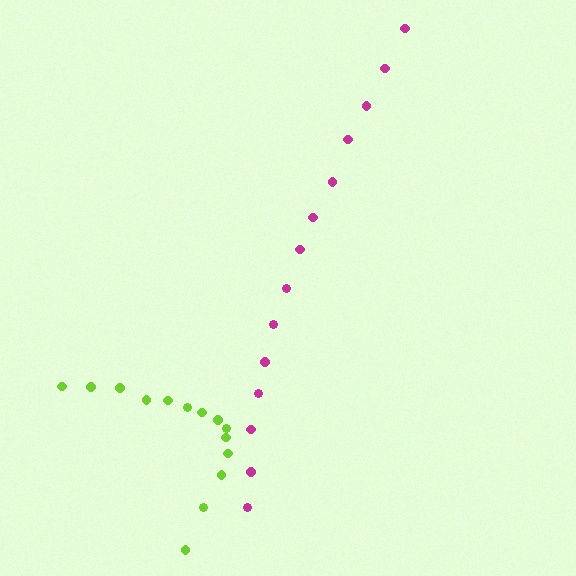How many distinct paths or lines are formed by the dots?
There are 2 distinct paths.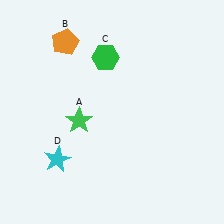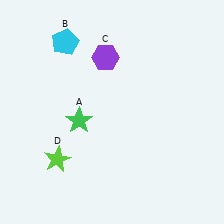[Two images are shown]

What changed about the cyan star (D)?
In Image 1, D is cyan. In Image 2, it changed to lime.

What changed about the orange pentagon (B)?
In Image 1, B is orange. In Image 2, it changed to cyan.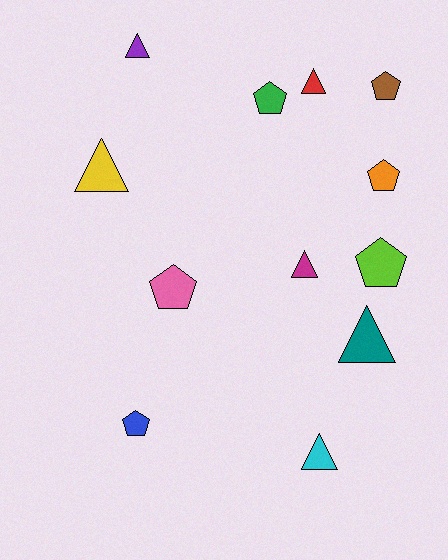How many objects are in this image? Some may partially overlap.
There are 12 objects.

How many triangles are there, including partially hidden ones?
There are 6 triangles.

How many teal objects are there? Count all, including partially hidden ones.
There is 1 teal object.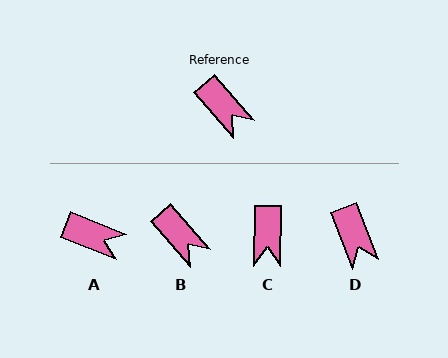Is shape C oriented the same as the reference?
No, it is off by about 42 degrees.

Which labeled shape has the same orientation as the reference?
B.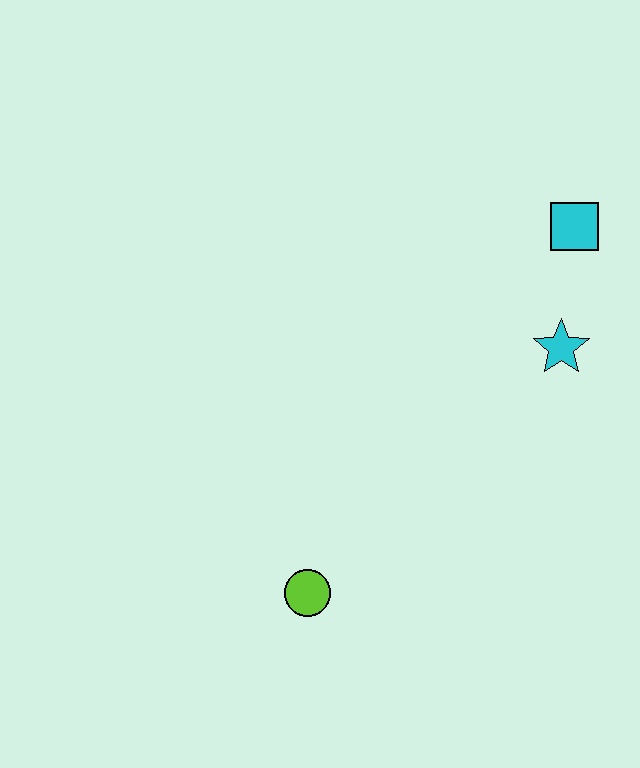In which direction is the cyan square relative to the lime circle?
The cyan square is above the lime circle.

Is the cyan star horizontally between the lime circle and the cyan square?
Yes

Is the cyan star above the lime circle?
Yes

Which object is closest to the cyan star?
The cyan square is closest to the cyan star.